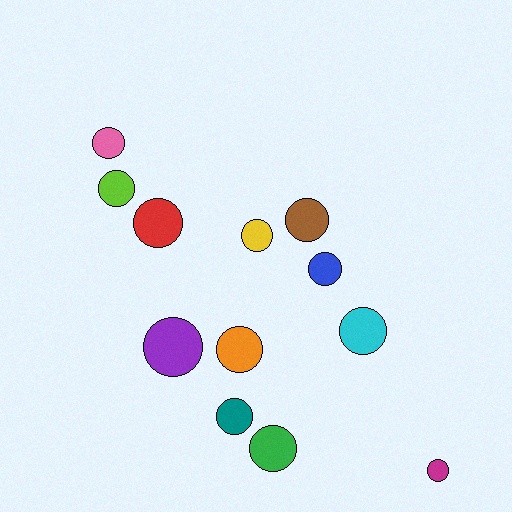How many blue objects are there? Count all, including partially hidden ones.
There is 1 blue object.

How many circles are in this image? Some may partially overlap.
There are 12 circles.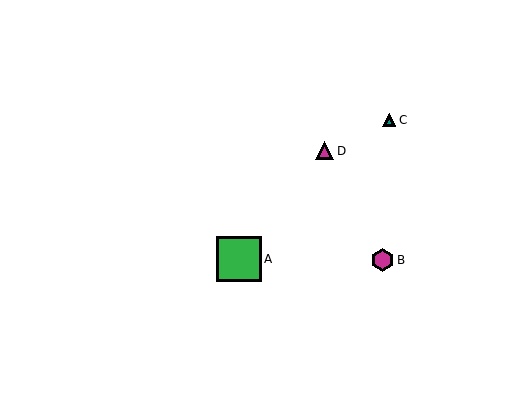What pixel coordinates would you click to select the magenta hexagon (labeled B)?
Click at (382, 260) to select the magenta hexagon B.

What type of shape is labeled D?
Shape D is a magenta triangle.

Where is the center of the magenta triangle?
The center of the magenta triangle is at (325, 151).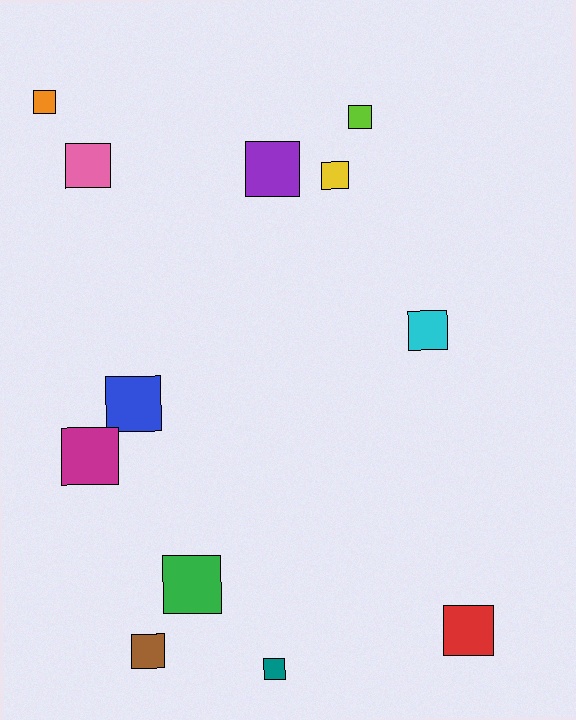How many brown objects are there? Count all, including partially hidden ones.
There is 1 brown object.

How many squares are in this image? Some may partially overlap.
There are 12 squares.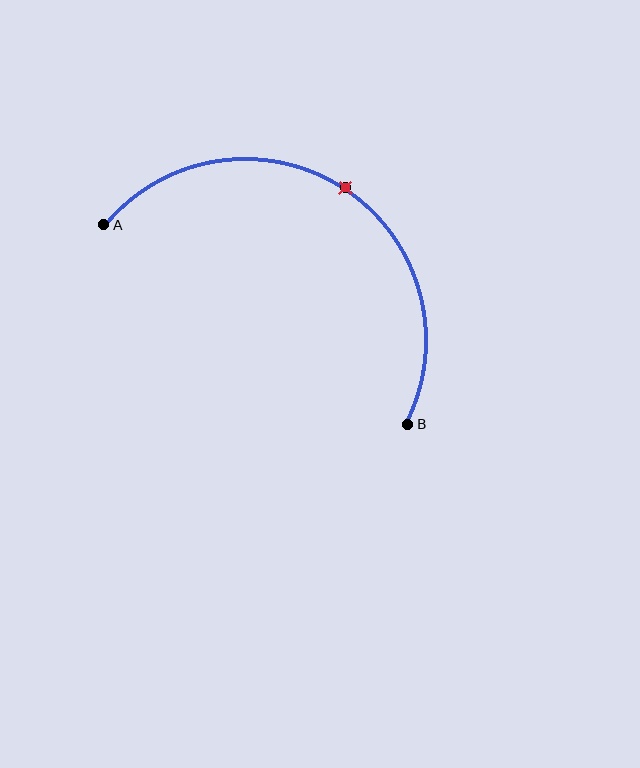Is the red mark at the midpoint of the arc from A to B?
Yes. The red mark lies on the arc at equal arc-length from both A and B — it is the arc midpoint.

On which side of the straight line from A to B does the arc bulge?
The arc bulges above the straight line connecting A and B.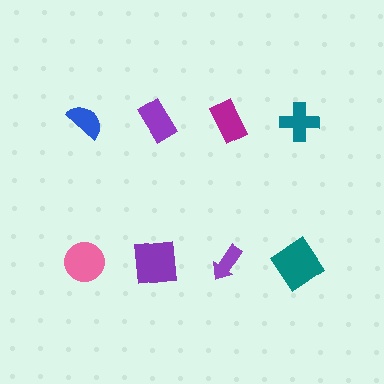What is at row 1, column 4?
A teal cross.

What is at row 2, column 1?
A pink circle.